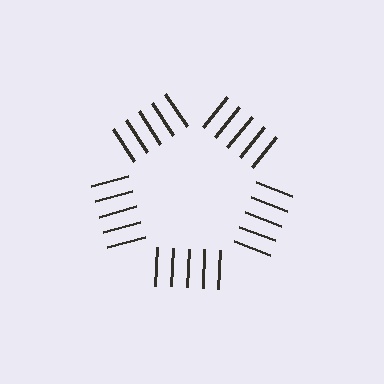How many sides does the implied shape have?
5 sides — the line-ends trace a pentagon.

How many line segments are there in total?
25 — 5 along each of the 5 edges.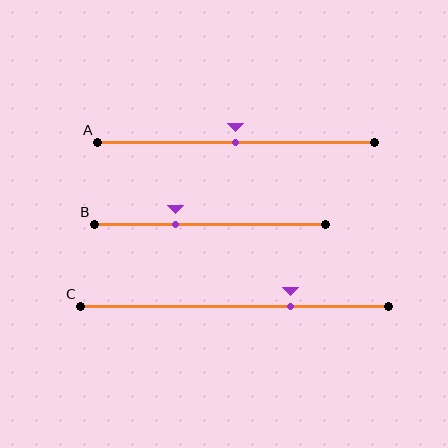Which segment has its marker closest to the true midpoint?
Segment A has its marker closest to the true midpoint.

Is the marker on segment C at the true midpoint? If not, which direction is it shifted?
No, the marker on segment C is shifted to the right by about 18% of the segment length.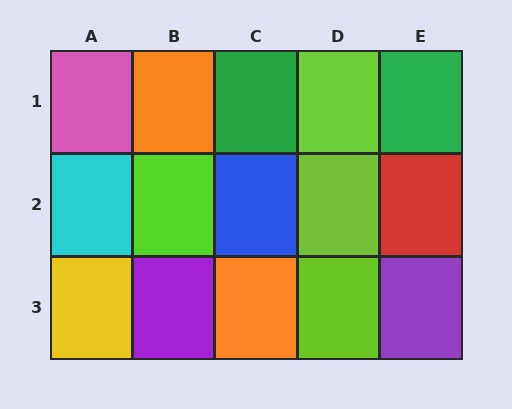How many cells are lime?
4 cells are lime.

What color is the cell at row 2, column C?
Blue.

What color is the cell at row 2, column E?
Red.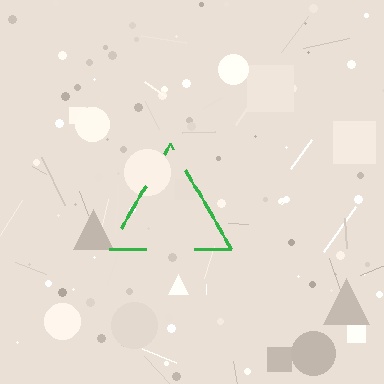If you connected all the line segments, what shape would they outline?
They would outline a triangle.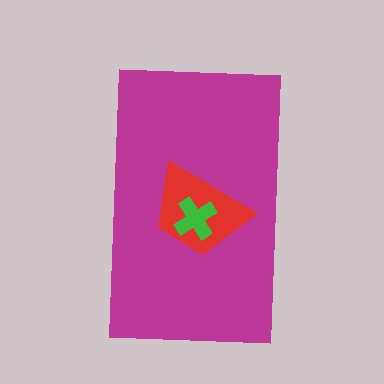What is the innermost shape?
The green cross.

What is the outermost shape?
The magenta rectangle.